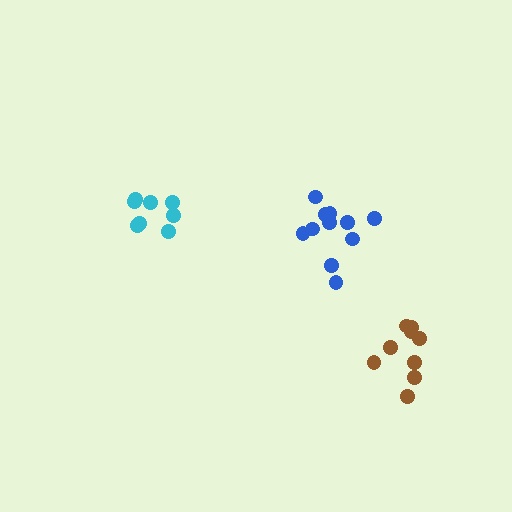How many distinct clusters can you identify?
There are 3 distinct clusters.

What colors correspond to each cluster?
The clusters are colored: cyan, blue, brown.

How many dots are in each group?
Group 1: 8 dots, Group 2: 11 dots, Group 3: 9 dots (28 total).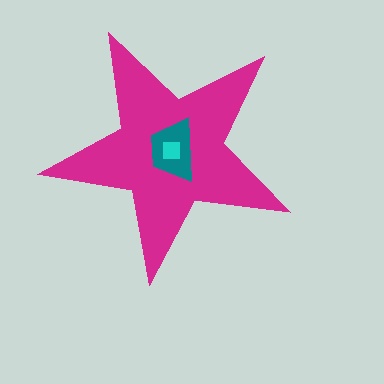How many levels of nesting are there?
3.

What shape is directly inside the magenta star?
The teal trapezoid.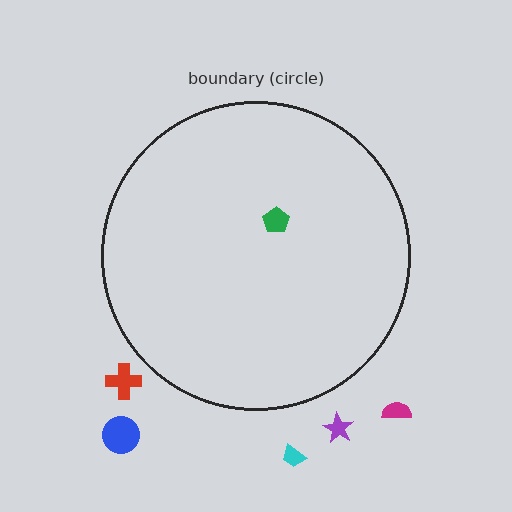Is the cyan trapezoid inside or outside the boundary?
Outside.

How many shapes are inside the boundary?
1 inside, 5 outside.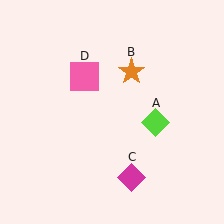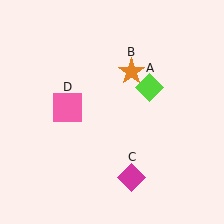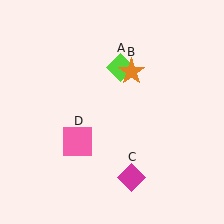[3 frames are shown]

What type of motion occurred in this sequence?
The lime diamond (object A), pink square (object D) rotated counterclockwise around the center of the scene.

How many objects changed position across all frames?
2 objects changed position: lime diamond (object A), pink square (object D).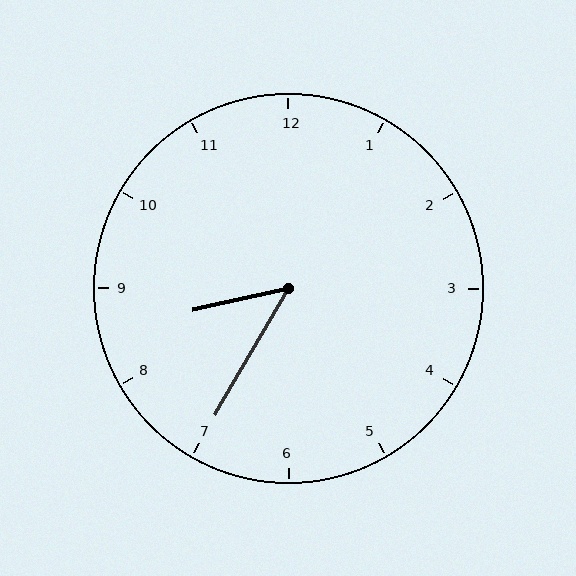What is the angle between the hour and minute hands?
Approximately 48 degrees.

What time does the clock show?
8:35.